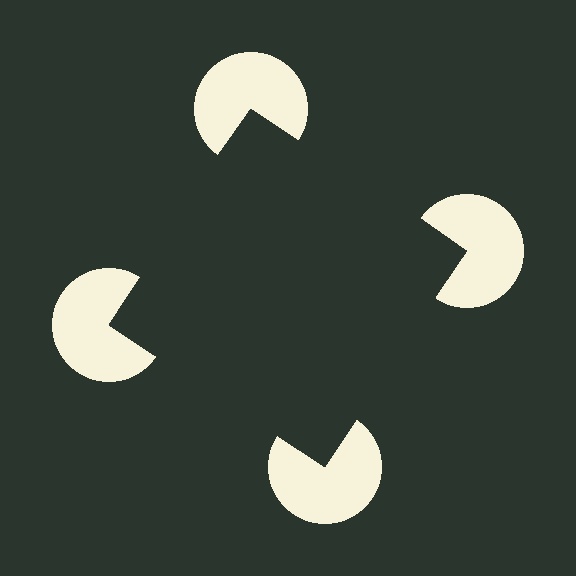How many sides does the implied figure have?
4 sides.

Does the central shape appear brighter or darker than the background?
It typically appears slightly darker than the background, even though no actual brightness change is drawn.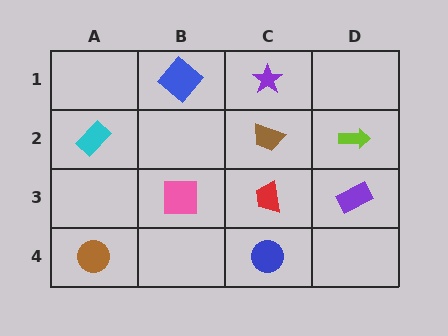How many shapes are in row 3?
3 shapes.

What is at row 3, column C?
A red trapezoid.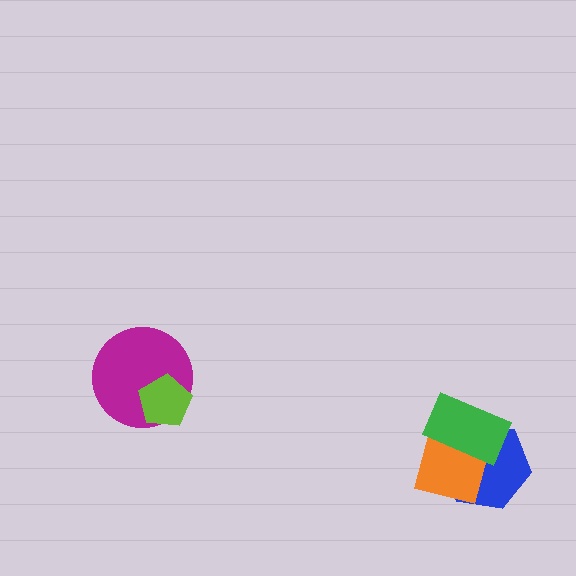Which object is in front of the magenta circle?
The lime pentagon is in front of the magenta circle.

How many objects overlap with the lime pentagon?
1 object overlaps with the lime pentagon.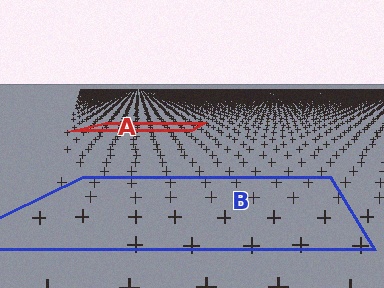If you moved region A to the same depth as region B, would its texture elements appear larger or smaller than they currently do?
They would appear larger. At a closer depth, the same texture elements are projected at a bigger on-screen size.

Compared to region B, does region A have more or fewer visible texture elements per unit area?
Region A has more texture elements per unit area — they are packed more densely because it is farther away.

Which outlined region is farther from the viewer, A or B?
Region A is farther from the viewer — the texture elements inside it appear smaller and more densely packed.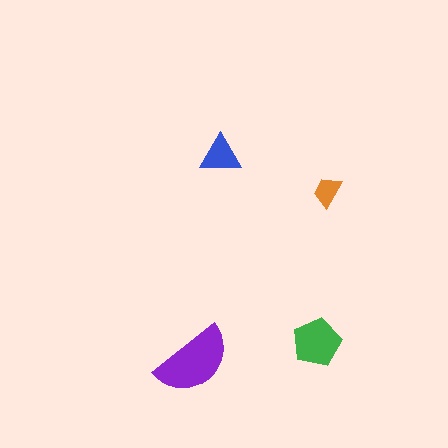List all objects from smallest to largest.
The orange trapezoid, the blue triangle, the green pentagon, the purple semicircle.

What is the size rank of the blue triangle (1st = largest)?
3rd.